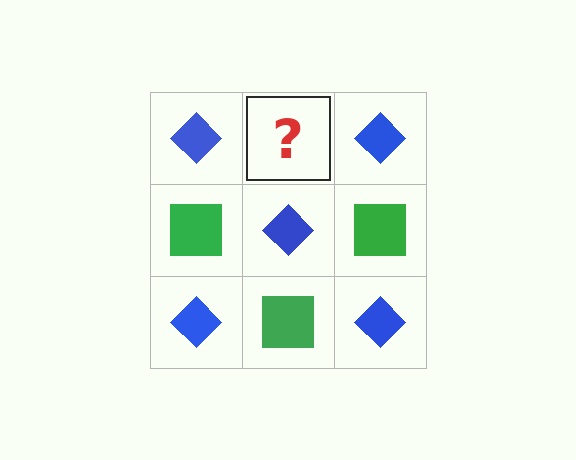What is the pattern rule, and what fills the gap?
The rule is that it alternates blue diamond and green square in a checkerboard pattern. The gap should be filled with a green square.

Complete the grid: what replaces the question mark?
The question mark should be replaced with a green square.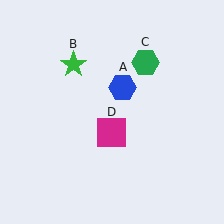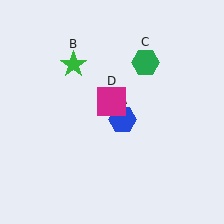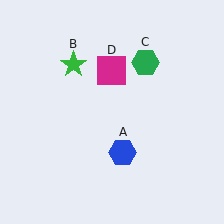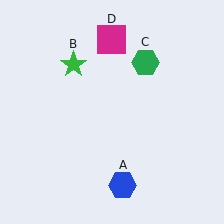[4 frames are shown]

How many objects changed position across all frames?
2 objects changed position: blue hexagon (object A), magenta square (object D).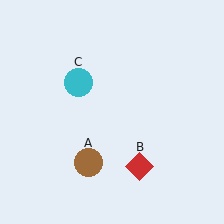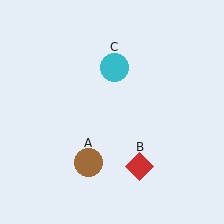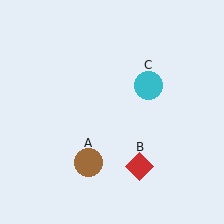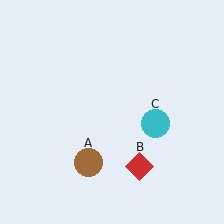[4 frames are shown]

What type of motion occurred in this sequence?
The cyan circle (object C) rotated clockwise around the center of the scene.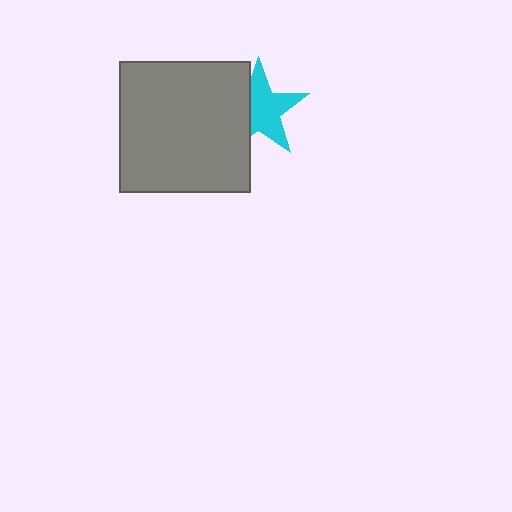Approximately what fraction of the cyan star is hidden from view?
Roughly 35% of the cyan star is hidden behind the gray square.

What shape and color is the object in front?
The object in front is a gray square.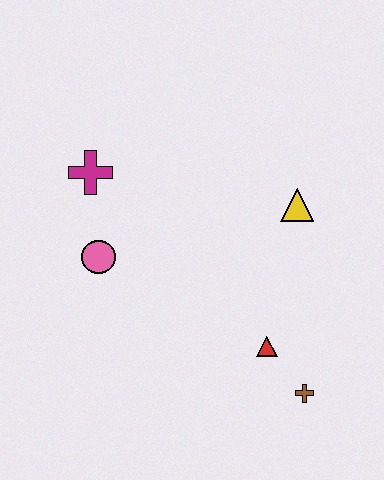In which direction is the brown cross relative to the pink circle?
The brown cross is to the right of the pink circle.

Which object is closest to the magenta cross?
The pink circle is closest to the magenta cross.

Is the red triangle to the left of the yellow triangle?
Yes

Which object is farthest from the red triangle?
The magenta cross is farthest from the red triangle.